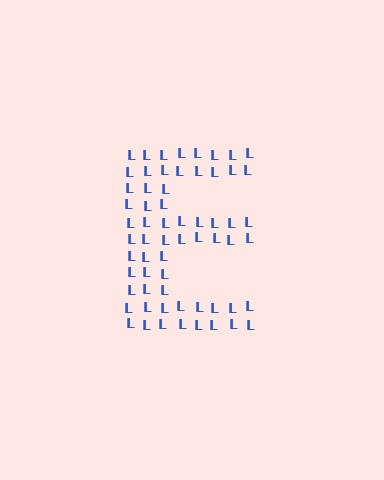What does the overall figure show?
The overall figure shows the letter E.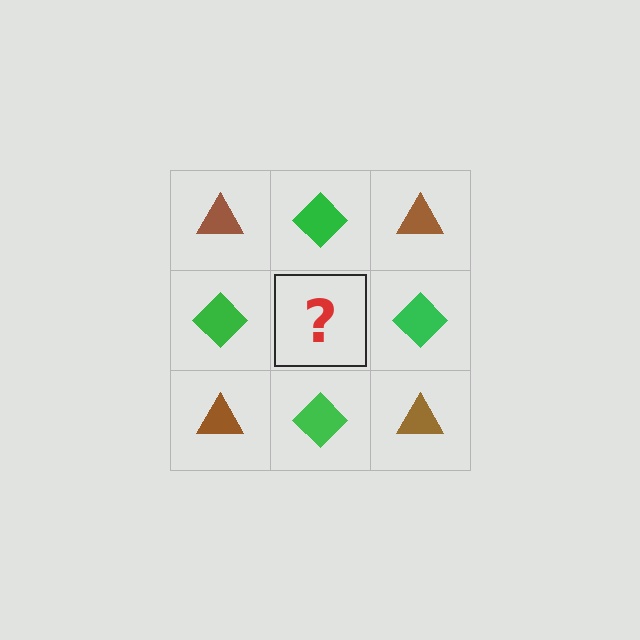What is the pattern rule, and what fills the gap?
The rule is that it alternates brown triangle and green diamond in a checkerboard pattern. The gap should be filled with a brown triangle.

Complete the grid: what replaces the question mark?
The question mark should be replaced with a brown triangle.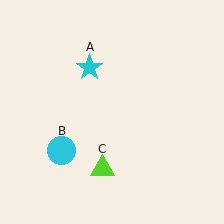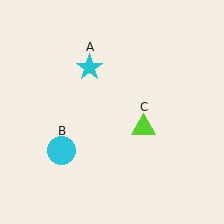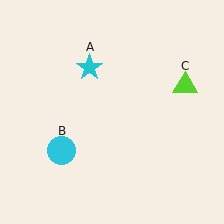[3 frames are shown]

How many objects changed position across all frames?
1 object changed position: lime triangle (object C).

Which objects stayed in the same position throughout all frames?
Cyan star (object A) and cyan circle (object B) remained stationary.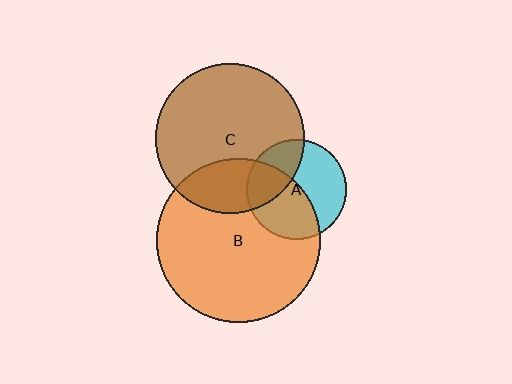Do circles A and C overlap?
Yes.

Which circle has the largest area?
Circle B (orange).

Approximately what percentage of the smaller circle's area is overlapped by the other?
Approximately 30%.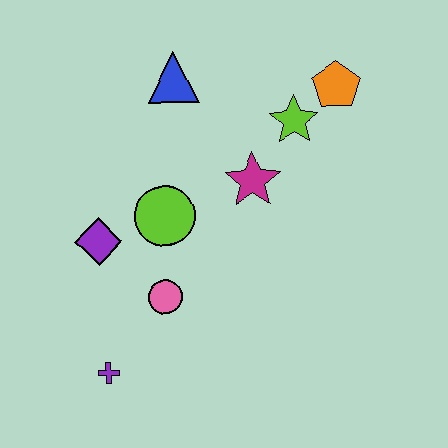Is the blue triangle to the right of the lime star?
No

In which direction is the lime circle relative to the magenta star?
The lime circle is to the left of the magenta star.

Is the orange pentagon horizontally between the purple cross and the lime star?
No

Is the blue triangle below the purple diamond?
No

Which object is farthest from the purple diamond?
The orange pentagon is farthest from the purple diamond.